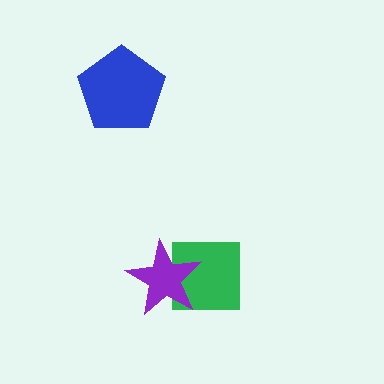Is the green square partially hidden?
Yes, it is partially covered by another shape.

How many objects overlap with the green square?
1 object overlaps with the green square.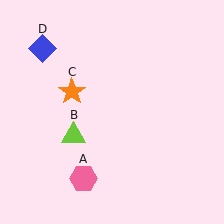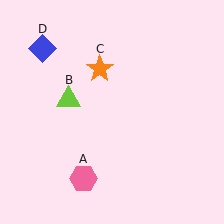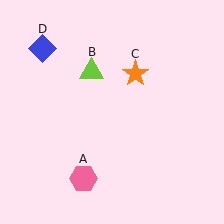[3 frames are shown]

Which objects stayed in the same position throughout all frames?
Pink hexagon (object A) and blue diamond (object D) remained stationary.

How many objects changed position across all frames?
2 objects changed position: lime triangle (object B), orange star (object C).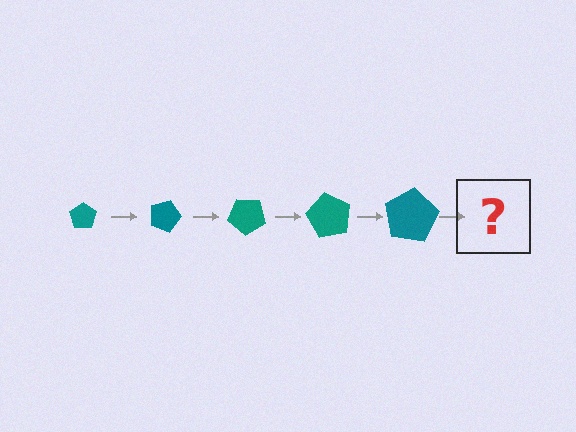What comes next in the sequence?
The next element should be a pentagon, larger than the previous one and rotated 100 degrees from the start.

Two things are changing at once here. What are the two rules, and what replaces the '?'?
The two rules are that the pentagon grows larger each step and it rotates 20 degrees each step. The '?' should be a pentagon, larger than the previous one and rotated 100 degrees from the start.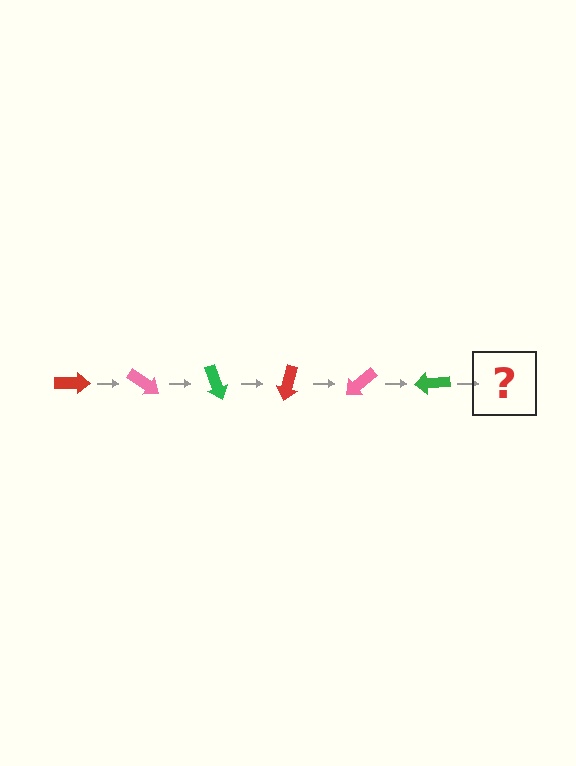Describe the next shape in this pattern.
It should be a red arrow, rotated 210 degrees from the start.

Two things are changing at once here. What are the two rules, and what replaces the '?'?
The two rules are that it rotates 35 degrees each step and the color cycles through red, pink, and green. The '?' should be a red arrow, rotated 210 degrees from the start.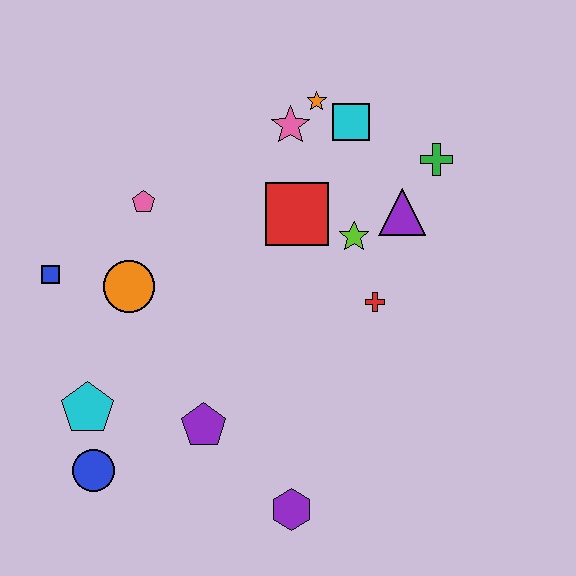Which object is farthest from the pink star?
The blue circle is farthest from the pink star.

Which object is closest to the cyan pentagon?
The blue circle is closest to the cyan pentagon.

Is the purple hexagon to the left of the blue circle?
No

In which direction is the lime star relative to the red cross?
The lime star is above the red cross.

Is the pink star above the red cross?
Yes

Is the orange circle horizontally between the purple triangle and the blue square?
Yes